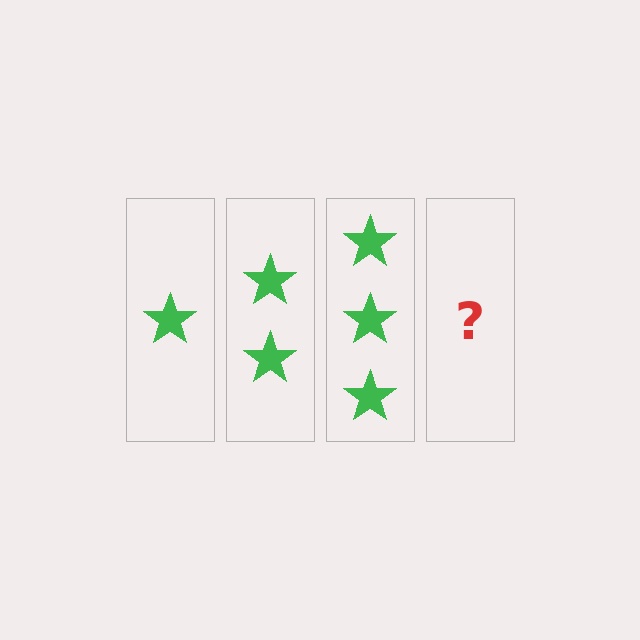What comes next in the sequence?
The next element should be 4 stars.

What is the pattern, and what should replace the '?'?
The pattern is that each step adds one more star. The '?' should be 4 stars.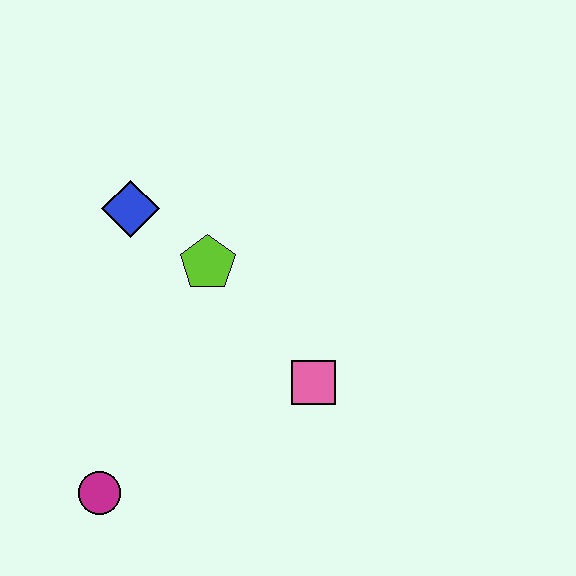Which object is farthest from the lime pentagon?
The magenta circle is farthest from the lime pentagon.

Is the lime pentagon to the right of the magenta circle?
Yes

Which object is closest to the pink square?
The lime pentagon is closest to the pink square.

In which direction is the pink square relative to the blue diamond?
The pink square is to the right of the blue diamond.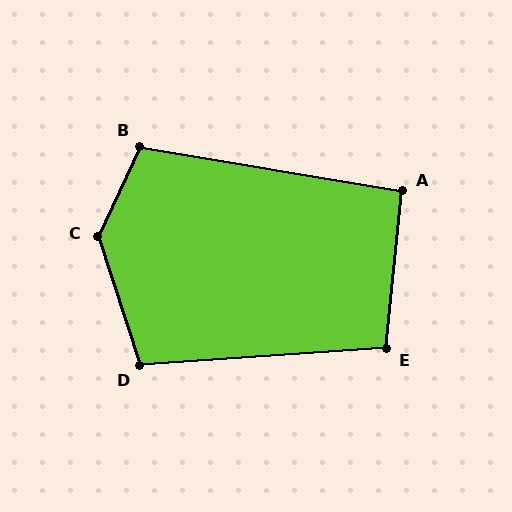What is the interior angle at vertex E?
Approximately 100 degrees (obtuse).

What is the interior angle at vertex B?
Approximately 106 degrees (obtuse).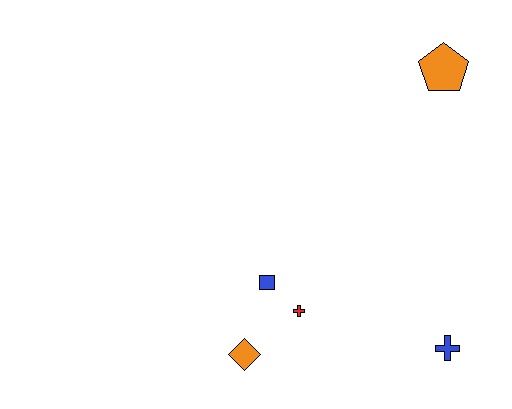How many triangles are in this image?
There are no triangles.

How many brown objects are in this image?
There are no brown objects.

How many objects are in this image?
There are 5 objects.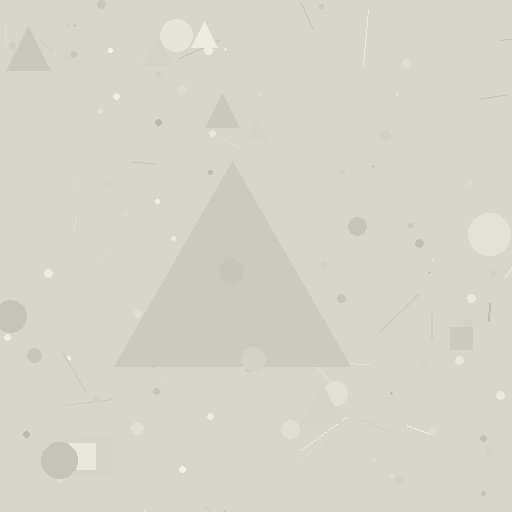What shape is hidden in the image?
A triangle is hidden in the image.